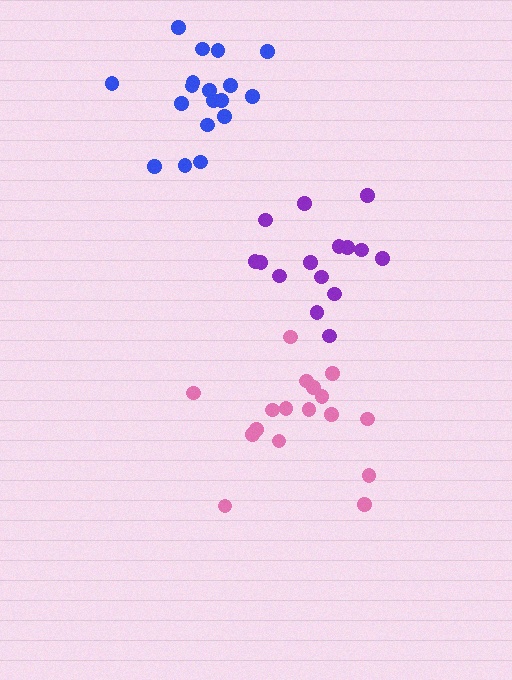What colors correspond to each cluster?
The clusters are colored: pink, blue, purple.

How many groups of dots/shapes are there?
There are 3 groups.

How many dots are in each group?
Group 1: 17 dots, Group 2: 18 dots, Group 3: 15 dots (50 total).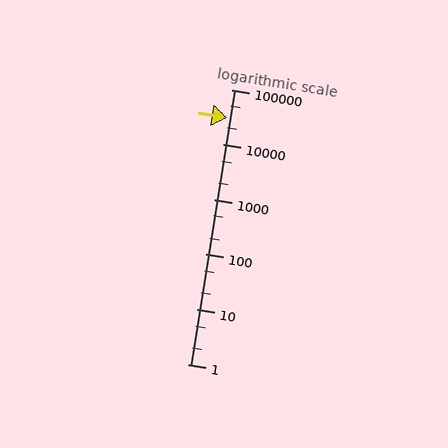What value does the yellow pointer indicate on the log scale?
The pointer indicates approximately 31000.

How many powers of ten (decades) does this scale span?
The scale spans 5 decades, from 1 to 100000.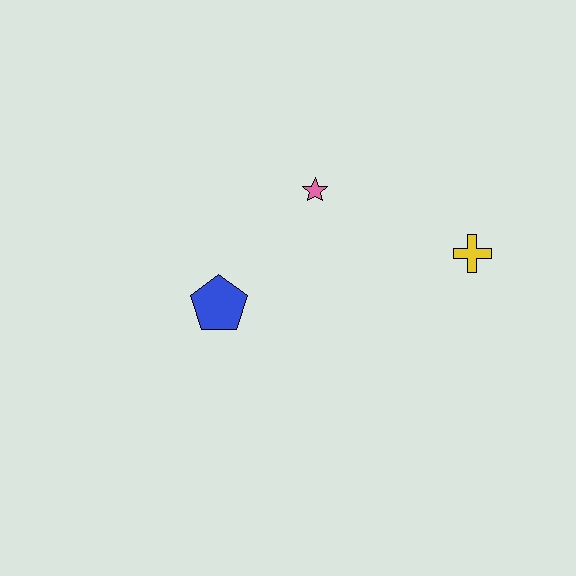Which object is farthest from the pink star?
The yellow cross is farthest from the pink star.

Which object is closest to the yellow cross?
The pink star is closest to the yellow cross.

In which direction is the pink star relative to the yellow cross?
The pink star is to the left of the yellow cross.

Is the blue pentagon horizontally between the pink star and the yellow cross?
No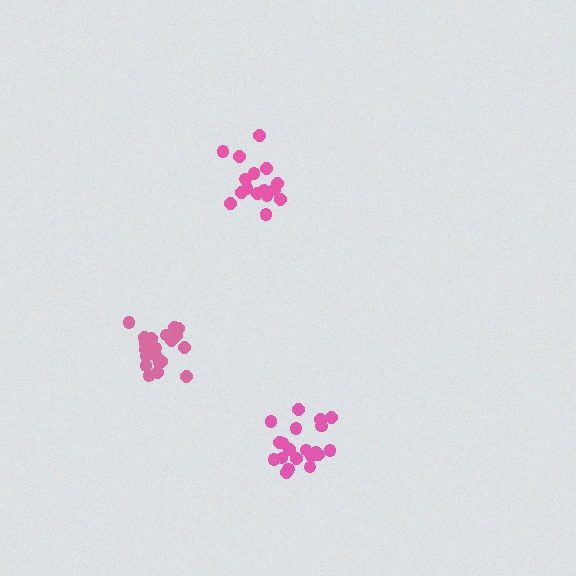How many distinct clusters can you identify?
There are 3 distinct clusters.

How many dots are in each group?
Group 1: 20 dots, Group 2: 21 dots, Group 3: 17 dots (58 total).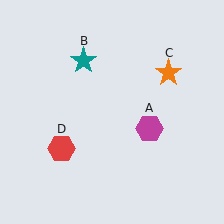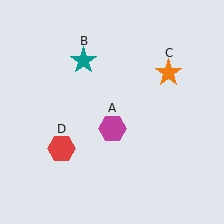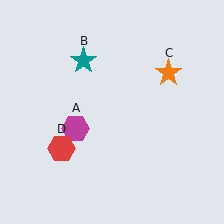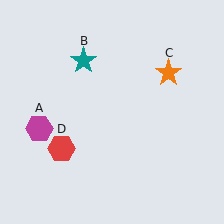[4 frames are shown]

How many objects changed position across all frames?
1 object changed position: magenta hexagon (object A).